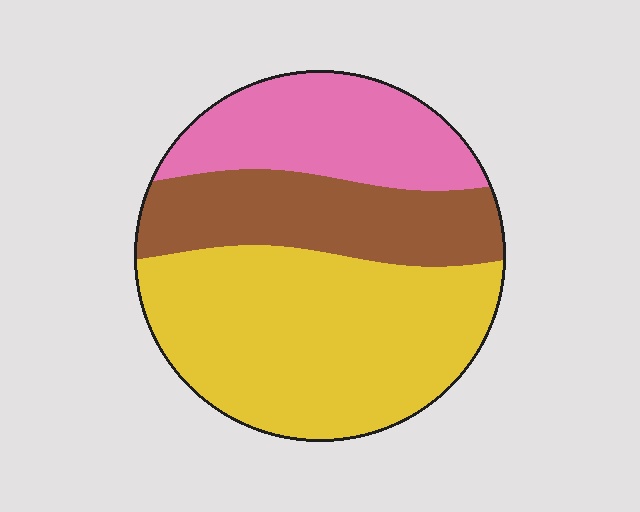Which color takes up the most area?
Yellow, at roughly 50%.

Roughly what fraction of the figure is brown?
Brown takes up between a sixth and a third of the figure.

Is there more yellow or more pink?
Yellow.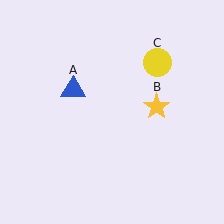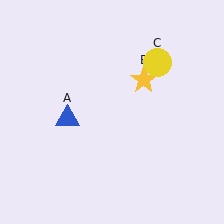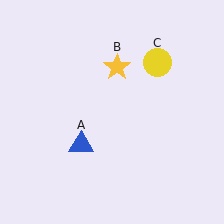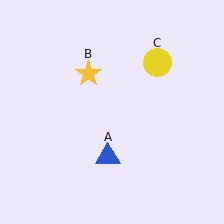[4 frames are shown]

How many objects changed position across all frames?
2 objects changed position: blue triangle (object A), yellow star (object B).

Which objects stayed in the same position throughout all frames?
Yellow circle (object C) remained stationary.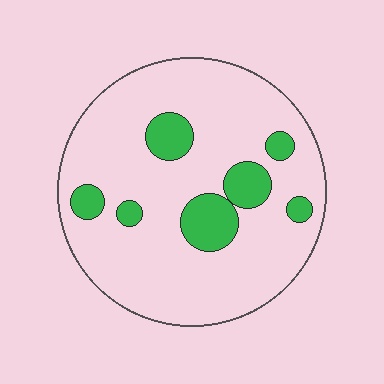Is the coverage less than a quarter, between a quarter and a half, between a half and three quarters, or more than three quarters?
Less than a quarter.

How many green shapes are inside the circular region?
7.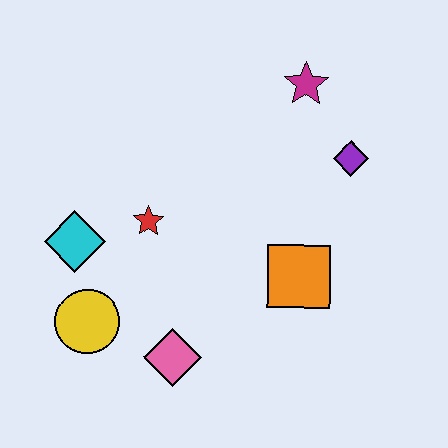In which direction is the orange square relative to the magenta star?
The orange square is below the magenta star.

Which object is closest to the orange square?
The purple diamond is closest to the orange square.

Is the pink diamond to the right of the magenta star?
No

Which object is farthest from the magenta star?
The yellow circle is farthest from the magenta star.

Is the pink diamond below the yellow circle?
Yes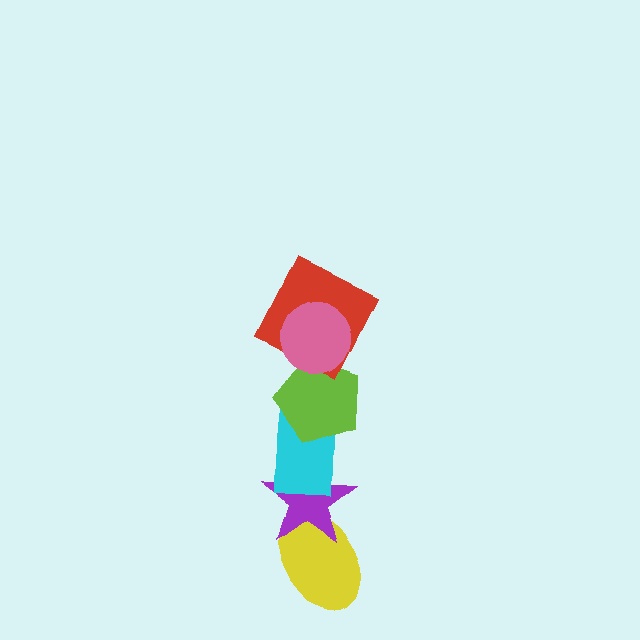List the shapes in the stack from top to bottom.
From top to bottom: the pink circle, the red square, the lime pentagon, the cyan rectangle, the purple star, the yellow ellipse.